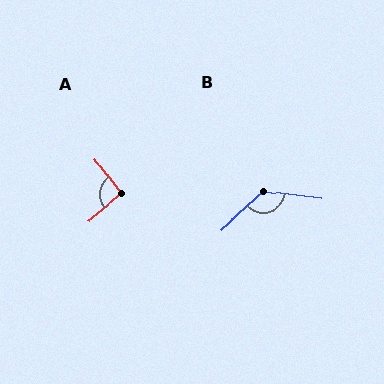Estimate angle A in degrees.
Approximately 92 degrees.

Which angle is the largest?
B, at approximately 130 degrees.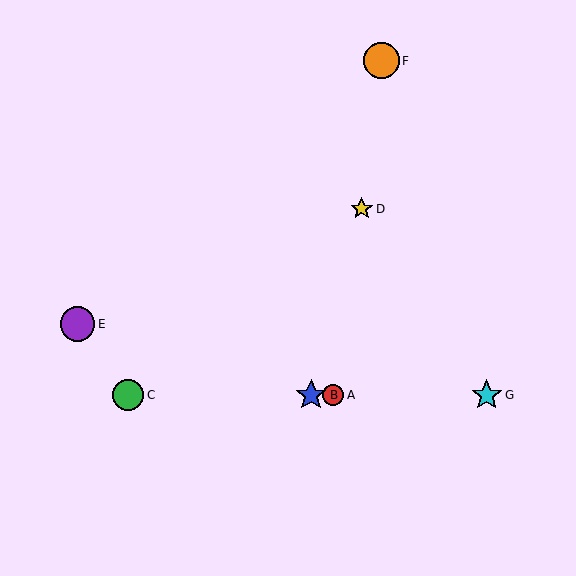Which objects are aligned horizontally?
Objects A, B, C, G are aligned horizontally.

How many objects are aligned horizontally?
4 objects (A, B, C, G) are aligned horizontally.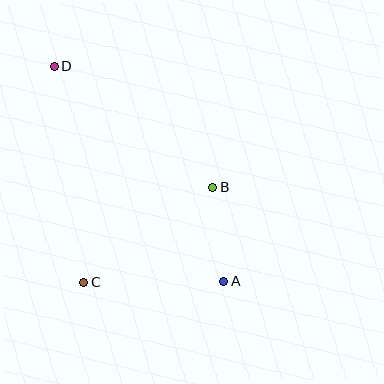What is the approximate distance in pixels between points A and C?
The distance between A and C is approximately 140 pixels.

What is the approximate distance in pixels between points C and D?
The distance between C and D is approximately 218 pixels.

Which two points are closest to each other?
Points A and B are closest to each other.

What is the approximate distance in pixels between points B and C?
The distance between B and C is approximately 160 pixels.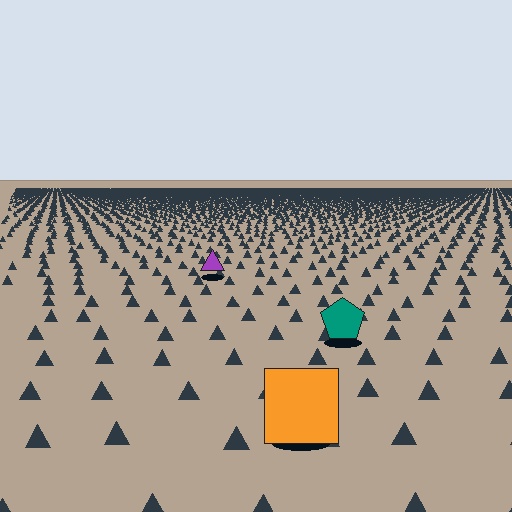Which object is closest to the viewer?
The orange square is closest. The texture marks near it are larger and more spread out.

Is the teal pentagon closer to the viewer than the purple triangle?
Yes. The teal pentagon is closer — you can tell from the texture gradient: the ground texture is coarser near it.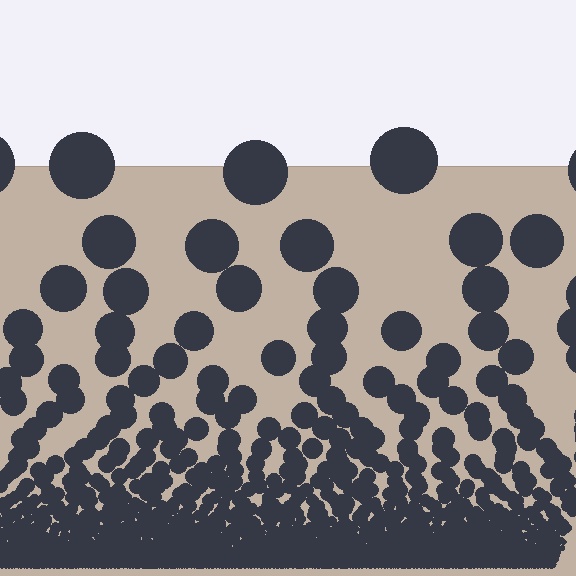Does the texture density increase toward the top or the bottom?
Density increases toward the bottom.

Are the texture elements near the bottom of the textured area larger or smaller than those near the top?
Smaller. The gradient is inverted — elements near the bottom are smaller and denser.